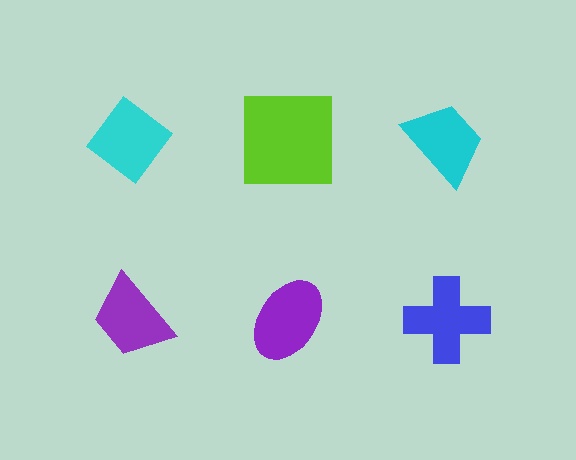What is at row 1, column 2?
A lime square.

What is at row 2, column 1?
A purple trapezoid.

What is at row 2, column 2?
A purple ellipse.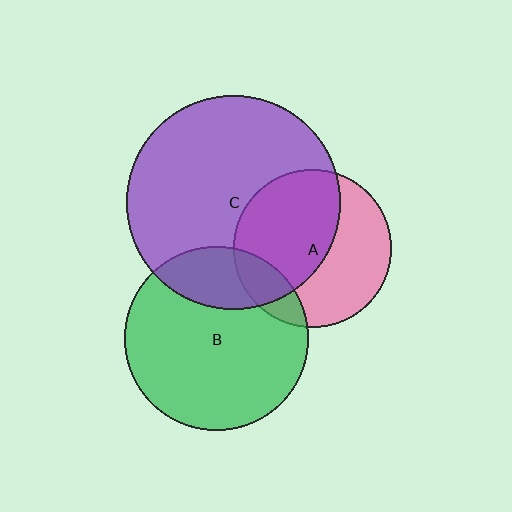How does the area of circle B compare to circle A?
Approximately 1.4 times.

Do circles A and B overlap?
Yes.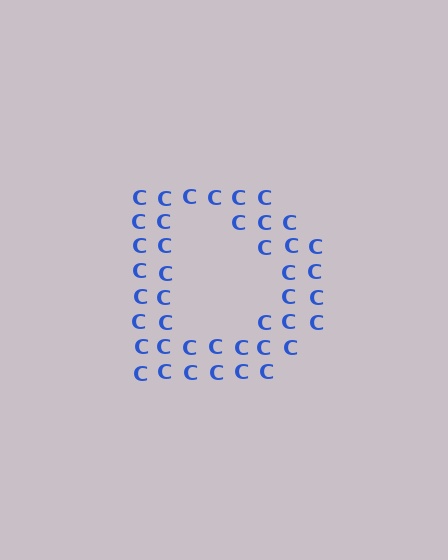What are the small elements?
The small elements are letter C's.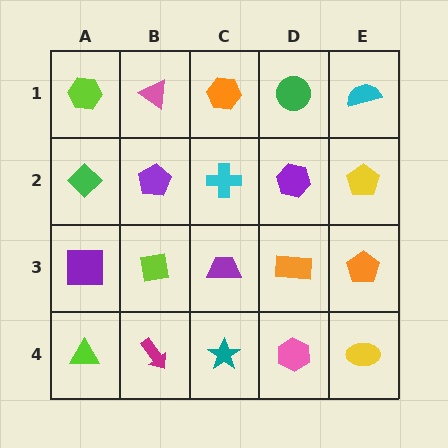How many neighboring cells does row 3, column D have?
4.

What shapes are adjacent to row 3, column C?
A cyan cross (row 2, column C), a teal star (row 4, column C), a lime square (row 3, column B), an orange rectangle (row 3, column D).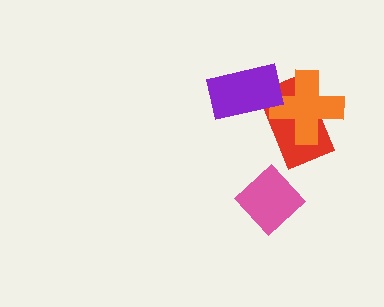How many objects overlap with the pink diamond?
0 objects overlap with the pink diamond.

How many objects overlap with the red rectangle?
2 objects overlap with the red rectangle.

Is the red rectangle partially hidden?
Yes, it is partially covered by another shape.